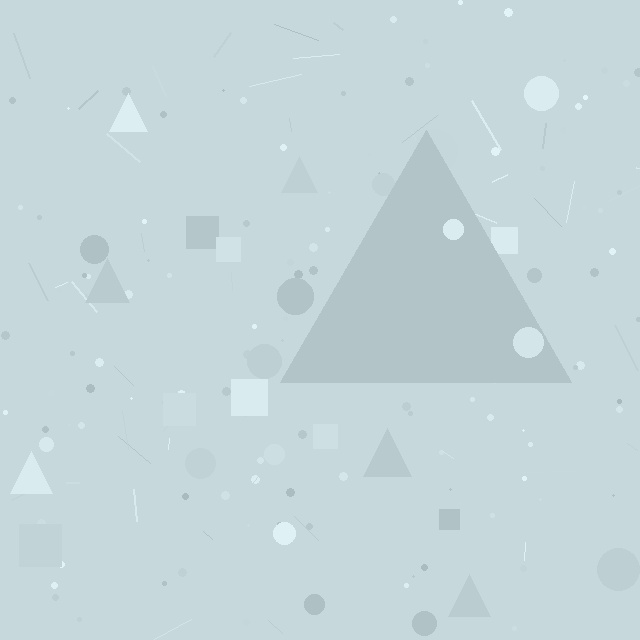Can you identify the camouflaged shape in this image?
The camouflaged shape is a triangle.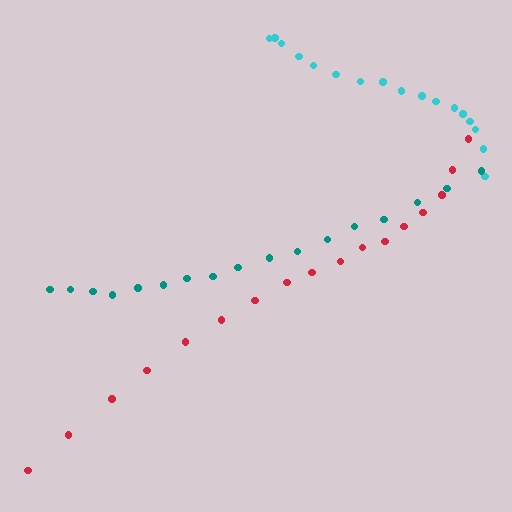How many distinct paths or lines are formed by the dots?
There are 3 distinct paths.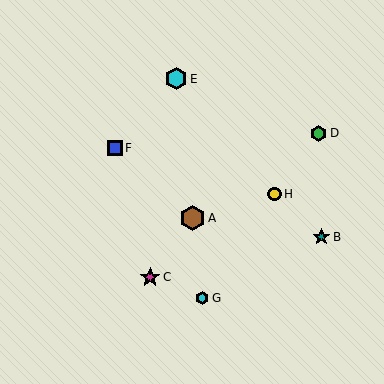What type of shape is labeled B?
Shape B is a teal star.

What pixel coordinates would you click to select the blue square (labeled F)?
Click at (115, 148) to select the blue square F.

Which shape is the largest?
The brown hexagon (labeled A) is the largest.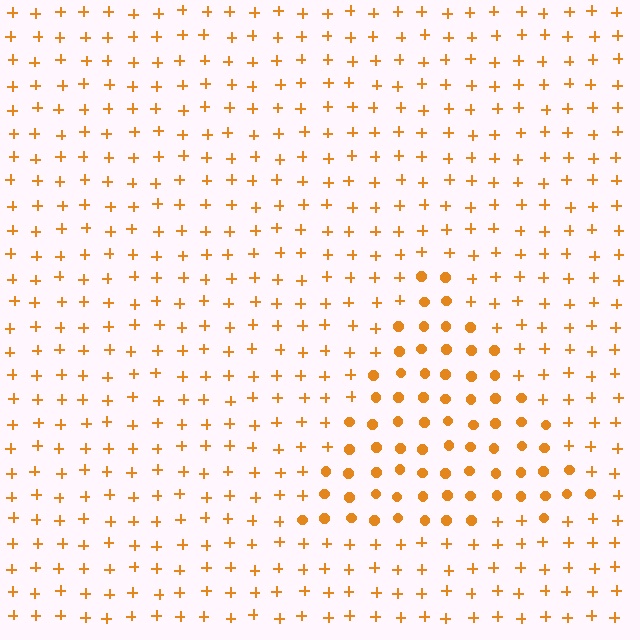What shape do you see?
I see a triangle.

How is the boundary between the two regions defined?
The boundary is defined by a change in element shape: circles inside vs. plus signs outside. All elements share the same color and spacing.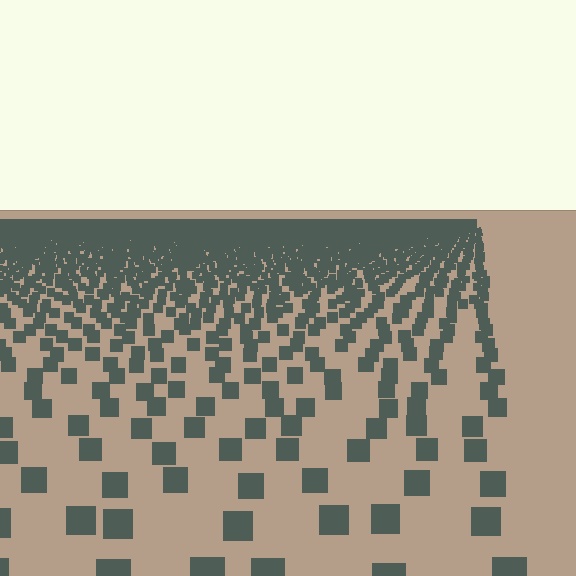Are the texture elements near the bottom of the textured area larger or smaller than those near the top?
Larger. Near the bottom, elements are closer to the viewer and appear at a bigger on-screen size.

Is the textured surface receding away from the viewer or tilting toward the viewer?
The surface is receding away from the viewer. Texture elements get smaller and denser toward the top.